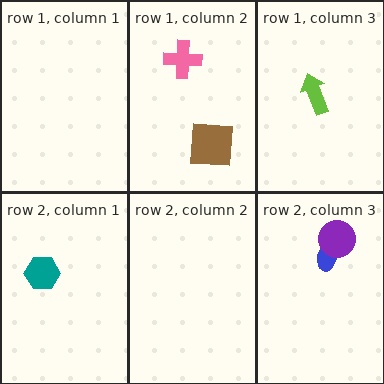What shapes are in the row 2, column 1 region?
The teal hexagon.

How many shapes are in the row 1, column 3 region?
1.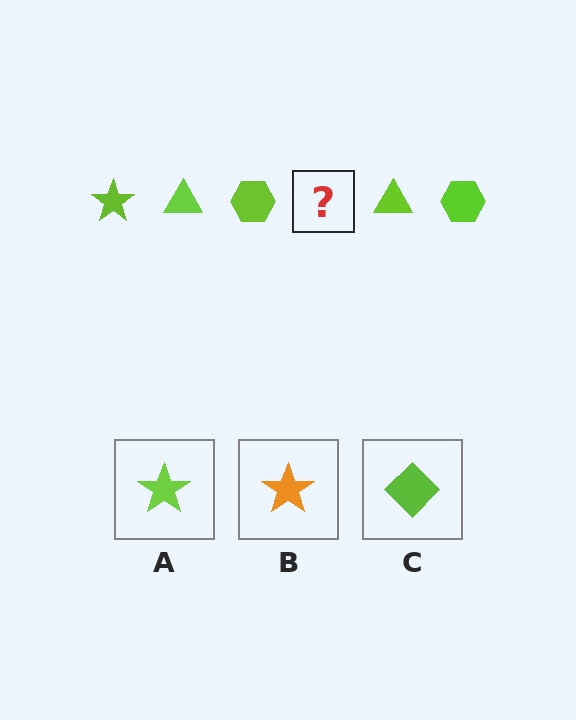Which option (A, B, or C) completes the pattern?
A.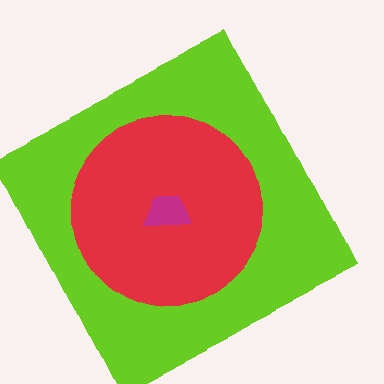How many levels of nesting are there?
3.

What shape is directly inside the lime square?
The red circle.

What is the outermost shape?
The lime square.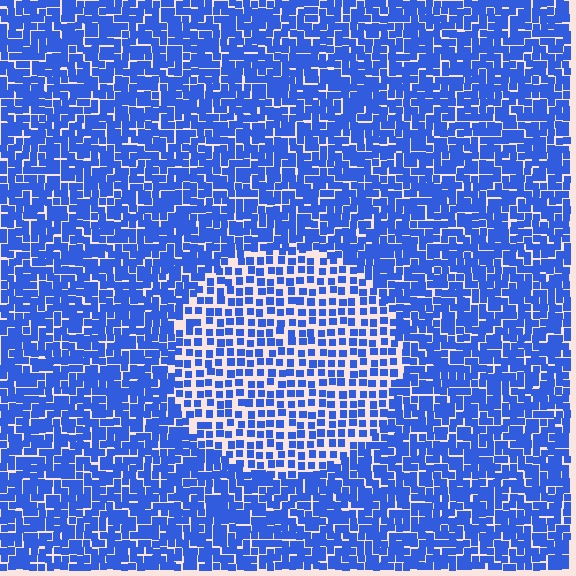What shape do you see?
I see a circle.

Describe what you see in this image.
The image contains small blue elements arranged at two different densities. A circle-shaped region is visible where the elements are less densely packed than the surrounding area.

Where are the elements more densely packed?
The elements are more densely packed outside the circle boundary.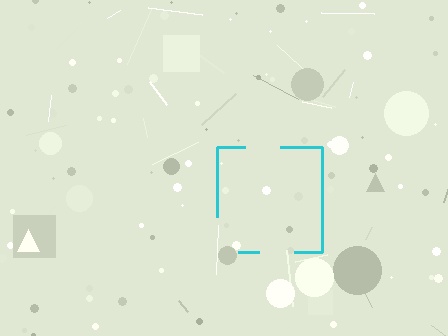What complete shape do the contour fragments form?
The contour fragments form a square.